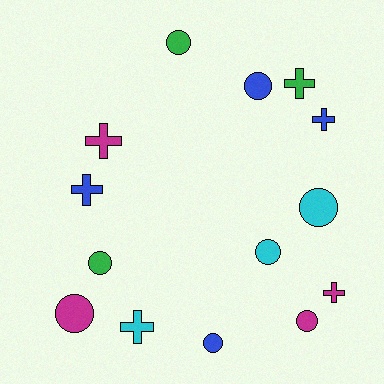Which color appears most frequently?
Magenta, with 4 objects.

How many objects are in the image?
There are 14 objects.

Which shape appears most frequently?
Circle, with 8 objects.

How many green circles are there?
There are 2 green circles.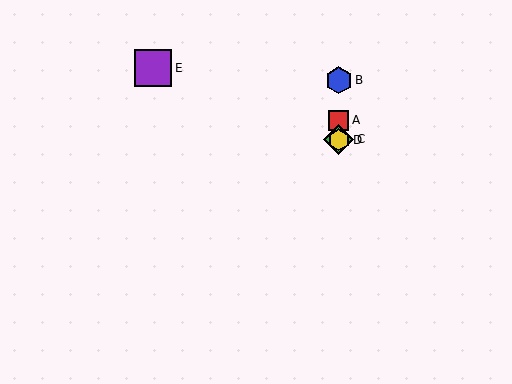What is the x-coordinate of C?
Object C is at x≈339.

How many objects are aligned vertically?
4 objects (A, B, C, D) are aligned vertically.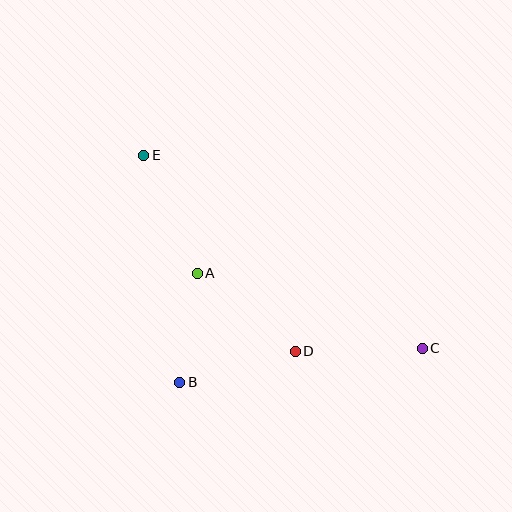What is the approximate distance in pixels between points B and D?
The distance between B and D is approximately 120 pixels.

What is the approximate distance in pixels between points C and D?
The distance between C and D is approximately 127 pixels.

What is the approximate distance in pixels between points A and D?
The distance between A and D is approximately 126 pixels.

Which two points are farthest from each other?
Points C and E are farthest from each other.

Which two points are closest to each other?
Points A and B are closest to each other.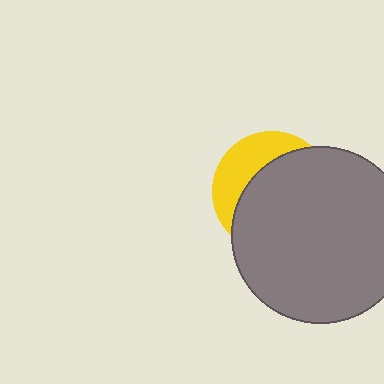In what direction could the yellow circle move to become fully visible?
The yellow circle could move toward the upper-left. That would shift it out from behind the gray circle entirely.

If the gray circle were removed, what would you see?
You would see the complete yellow circle.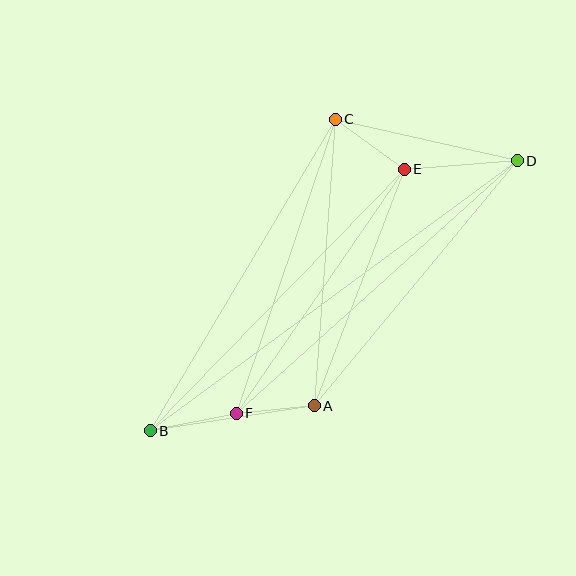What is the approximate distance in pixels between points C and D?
The distance between C and D is approximately 186 pixels.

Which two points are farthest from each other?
Points B and D are farthest from each other.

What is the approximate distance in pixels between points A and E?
The distance between A and E is approximately 253 pixels.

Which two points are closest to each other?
Points A and F are closest to each other.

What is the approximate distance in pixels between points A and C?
The distance between A and C is approximately 287 pixels.